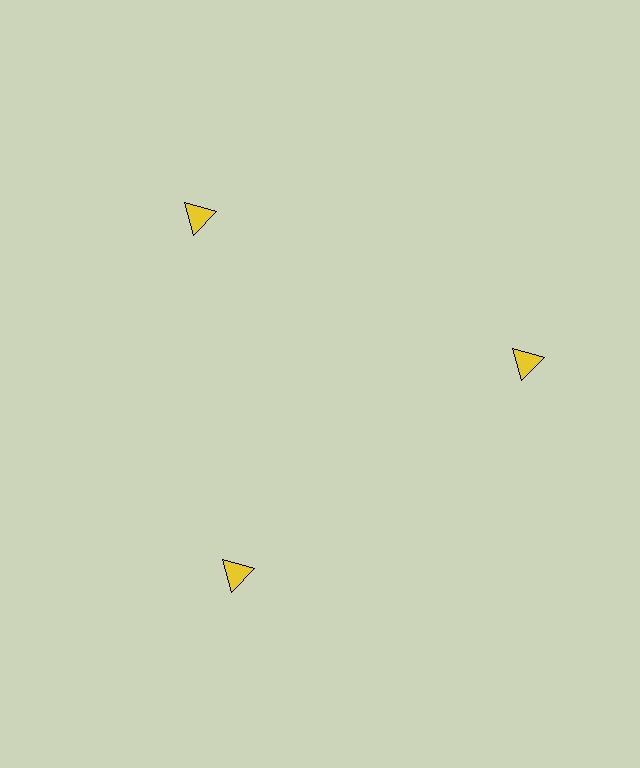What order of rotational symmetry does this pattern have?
This pattern has 3-fold rotational symmetry.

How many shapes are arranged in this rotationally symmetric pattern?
There are 3 shapes, arranged in 3 groups of 1.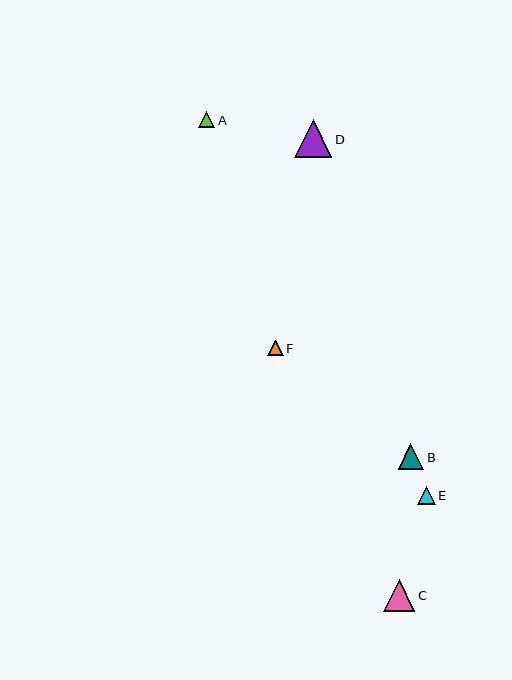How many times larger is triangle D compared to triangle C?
Triangle D is approximately 1.2 times the size of triangle C.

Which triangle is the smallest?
Triangle F is the smallest with a size of approximately 15 pixels.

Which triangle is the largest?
Triangle D is the largest with a size of approximately 37 pixels.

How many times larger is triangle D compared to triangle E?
Triangle D is approximately 2.0 times the size of triangle E.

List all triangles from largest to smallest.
From largest to smallest: D, C, B, E, A, F.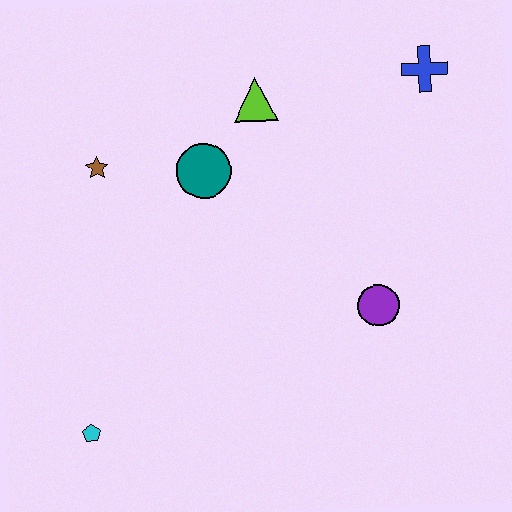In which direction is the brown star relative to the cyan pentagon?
The brown star is above the cyan pentagon.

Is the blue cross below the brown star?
No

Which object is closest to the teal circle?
The lime triangle is closest to the teal circle.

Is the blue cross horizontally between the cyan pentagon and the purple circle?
No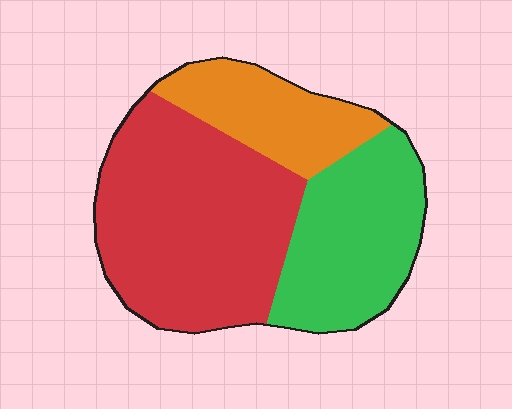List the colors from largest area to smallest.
From largest to smallest: red, green, orange.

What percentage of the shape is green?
Green takes up about one third (1/3) of the shape.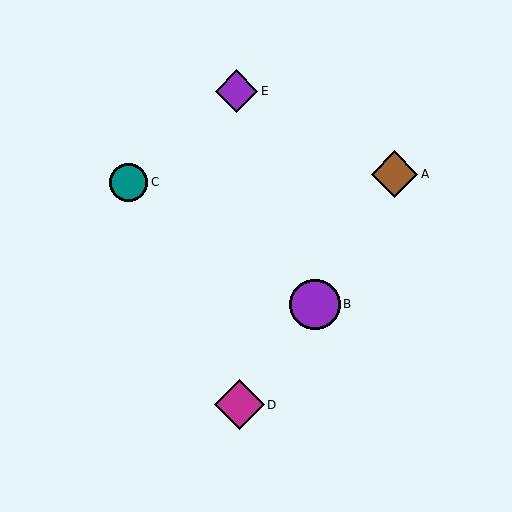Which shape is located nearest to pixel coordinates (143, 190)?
The teal circle (labeled C) at (129, 182) is nearest to that location.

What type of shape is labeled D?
Shape D is a magenta diamond.